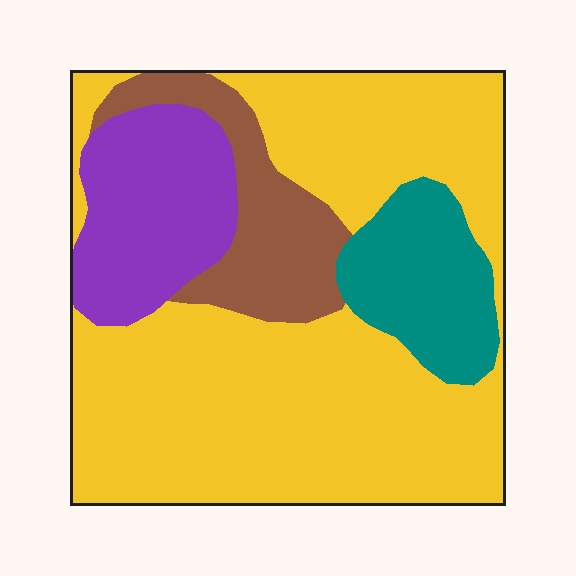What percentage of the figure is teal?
Teal covers about 10% of the figure.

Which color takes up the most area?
Yellow, at roughly 60%.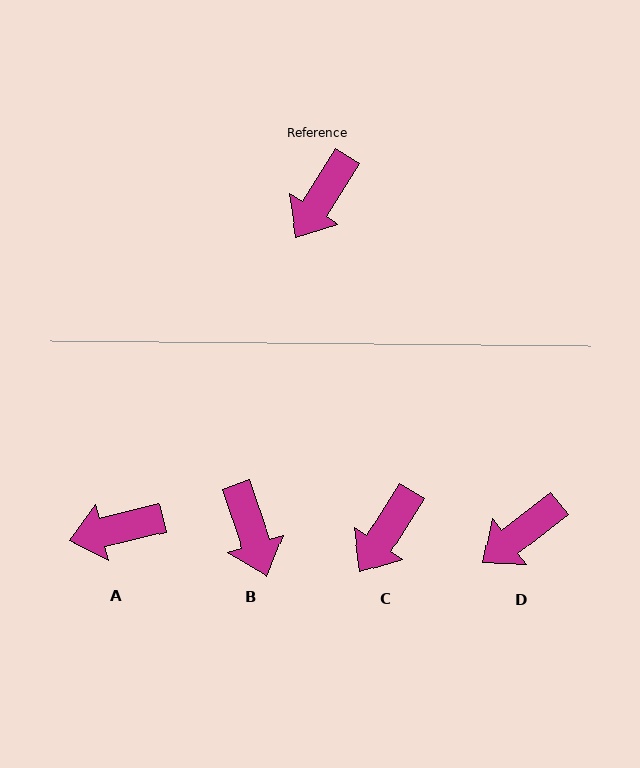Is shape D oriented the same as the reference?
No, it is off by about 20 degrees.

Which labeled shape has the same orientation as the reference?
C.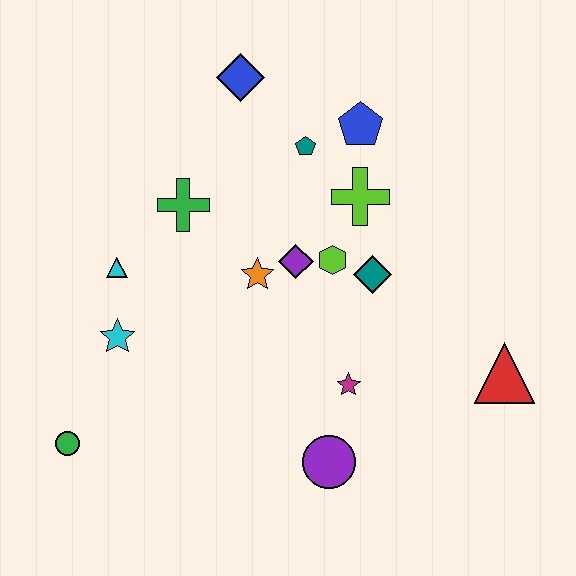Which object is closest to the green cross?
The cyan triangle is closest to the green cross.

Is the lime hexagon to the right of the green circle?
Yes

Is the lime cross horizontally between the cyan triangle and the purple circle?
No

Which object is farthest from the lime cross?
The green circle is farthest from the lime cross.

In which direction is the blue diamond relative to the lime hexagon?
The blue diamond is above the lime hexagon.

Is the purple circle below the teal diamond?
Yes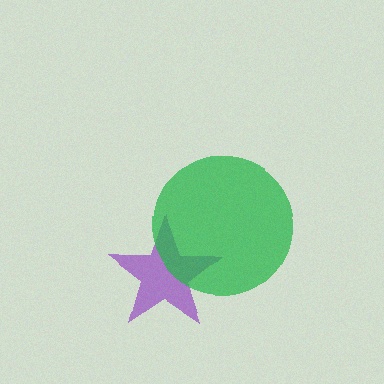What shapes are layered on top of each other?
The layered shapes are: a purple star, a green circle.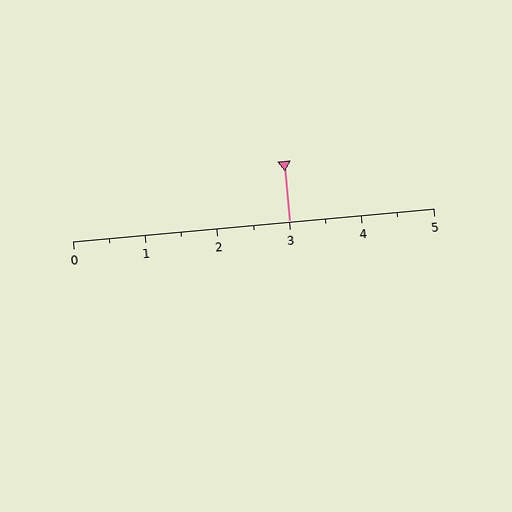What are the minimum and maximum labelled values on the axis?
The axis runs from 0 to 5.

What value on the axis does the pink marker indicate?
The marker indicates approximately 3.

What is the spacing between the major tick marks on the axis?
The major ticks are spaced 1 apart.